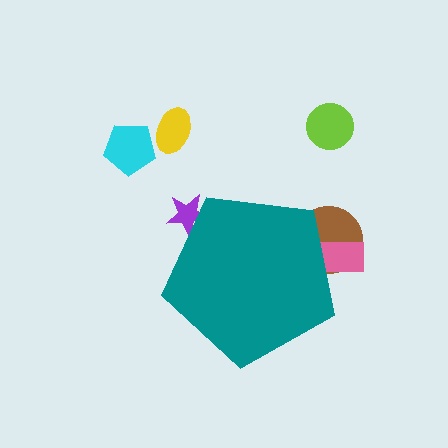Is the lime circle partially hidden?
No, the lime circle is fully visible.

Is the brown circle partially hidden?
Yes, the brown circle is partially hidden behind the teal pentagon.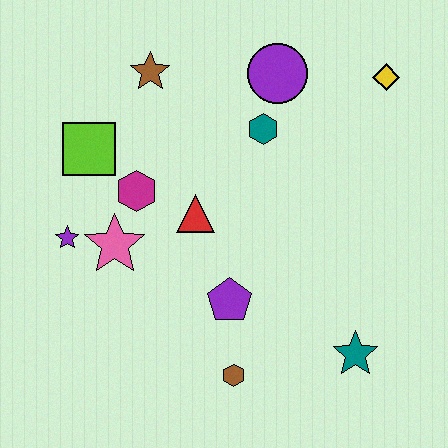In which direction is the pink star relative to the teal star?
The pink star is to the left of the teal star.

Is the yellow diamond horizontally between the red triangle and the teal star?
No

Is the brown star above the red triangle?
Yes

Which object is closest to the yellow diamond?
The purple circle is closest to the yellow diamond.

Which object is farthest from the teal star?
The brown star is farthest from the teal star.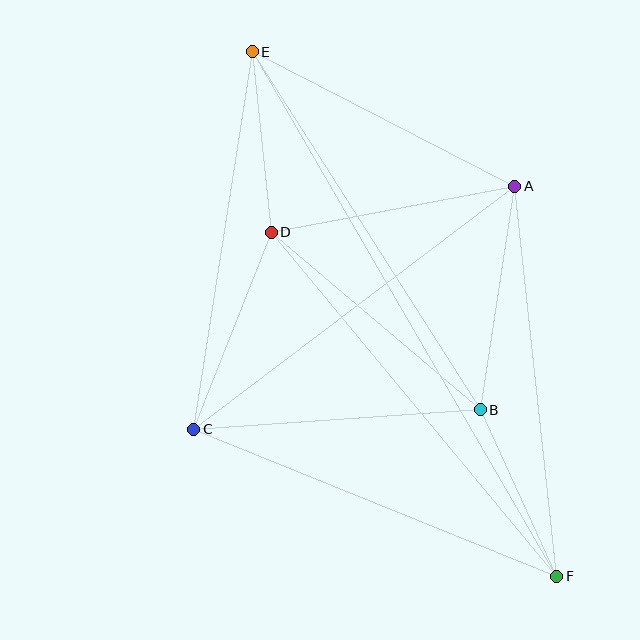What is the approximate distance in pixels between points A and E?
The distance between A and E is approximately 295 pixels.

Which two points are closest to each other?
Points D and E are closest to each other.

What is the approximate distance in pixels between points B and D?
The distance between B and D is approximately 274 pixels.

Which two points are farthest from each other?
Points E and F are farthest from each other.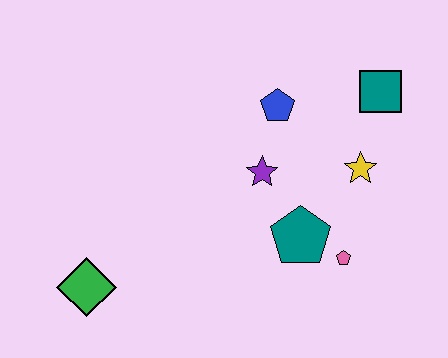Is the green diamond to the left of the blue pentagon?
Yes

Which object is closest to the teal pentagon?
The pink pentagon is closest to the teal pentagon.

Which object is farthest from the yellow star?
The green diamond is farthest from the yellow star.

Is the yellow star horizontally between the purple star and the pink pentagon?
No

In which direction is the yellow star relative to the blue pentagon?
The yellow star is to the right of the blue pentagon.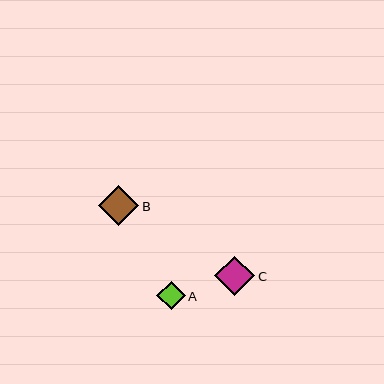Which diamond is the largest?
Diamond C is the largest with a size of approximately 40 pixels.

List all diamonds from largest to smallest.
From largest to smallest: C, B, A.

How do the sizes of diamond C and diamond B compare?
Diamond C and diamond B are approximately the same size.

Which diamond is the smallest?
Diamond A is the smallest with a size of approximately 28 pixels.